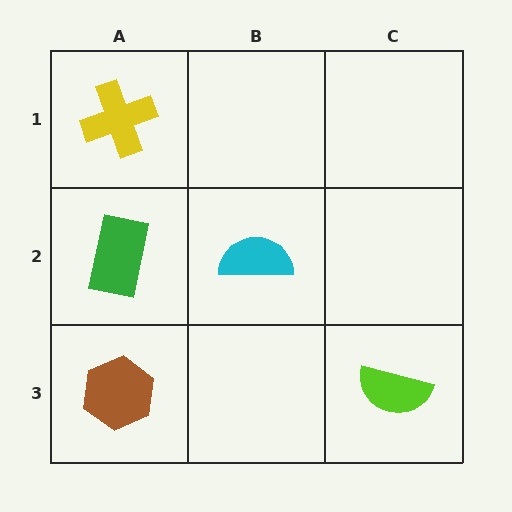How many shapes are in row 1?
1 shape.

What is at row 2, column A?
A green rectangle.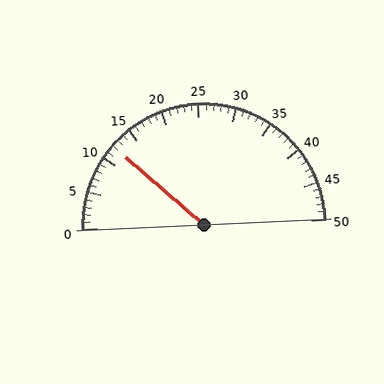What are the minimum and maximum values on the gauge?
The gauge ranges from 0 to 50.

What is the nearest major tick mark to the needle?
The nearest major tick mark is 10.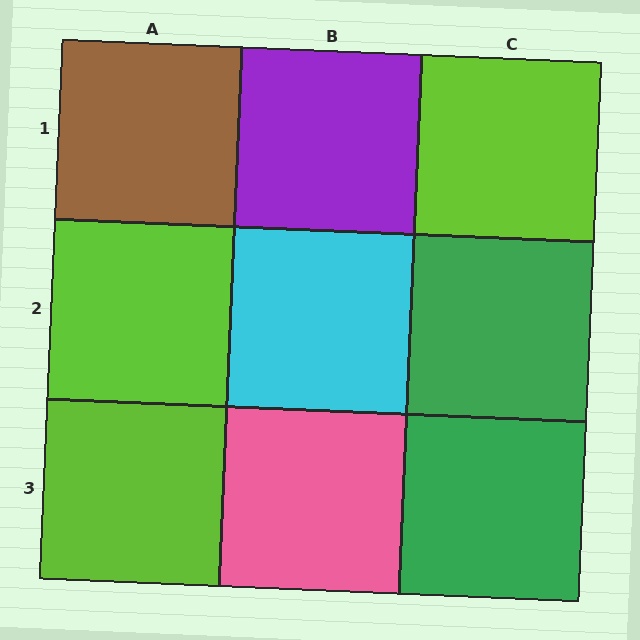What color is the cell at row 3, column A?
Lime.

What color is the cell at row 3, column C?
Green.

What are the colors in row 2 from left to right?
Lime, cyan, green.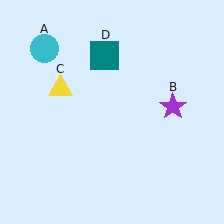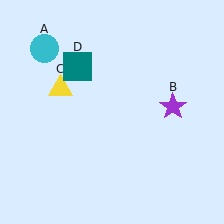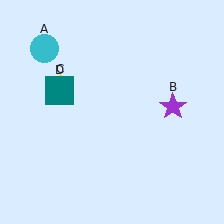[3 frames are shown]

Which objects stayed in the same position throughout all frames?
Cyan circle (object A) and purple star (object B) and yellow triangle (object C) remained stationary.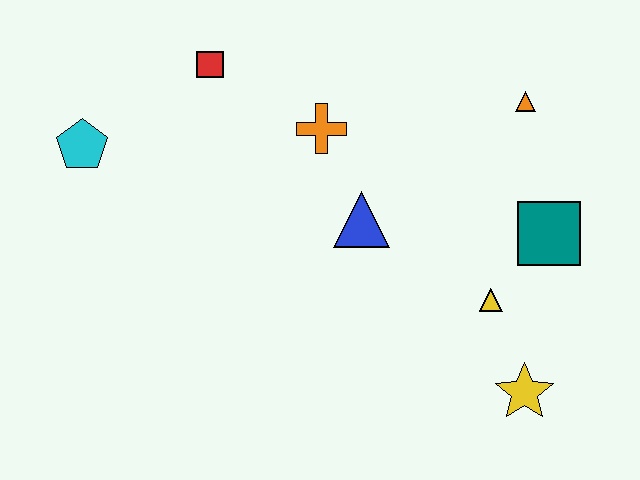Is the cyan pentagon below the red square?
Yes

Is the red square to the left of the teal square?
Yes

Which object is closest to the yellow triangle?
The teal square is closest to the yellow triangle.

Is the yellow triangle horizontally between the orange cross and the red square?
No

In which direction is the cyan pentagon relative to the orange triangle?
The cyan pentagon is to the left of the orange triangle.